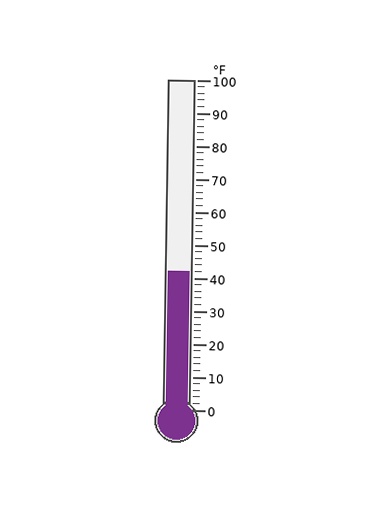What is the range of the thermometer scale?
The thermometer scale ranges from 0°F to 100°F.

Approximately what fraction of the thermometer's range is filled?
The thermometer is filled to approximately 40% of its range.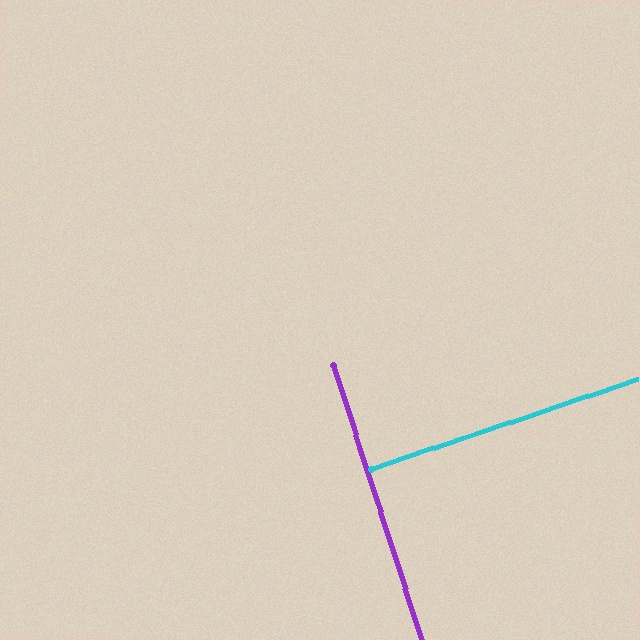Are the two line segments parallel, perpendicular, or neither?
Perpendicular — they meet at approximately 89°.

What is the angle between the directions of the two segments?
Approximately 89 degrees.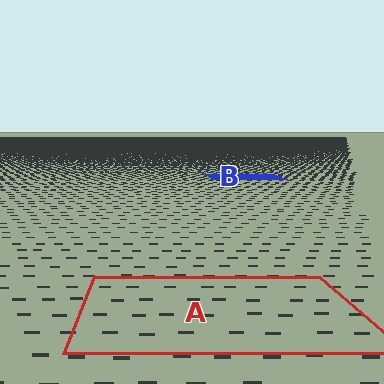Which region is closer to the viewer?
Region A is closer. The texture elements there are larger and more spread out.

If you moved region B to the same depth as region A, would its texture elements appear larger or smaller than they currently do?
They would appear larger. At a closer depth, the same texture elements are projected at a bigger on-screen size.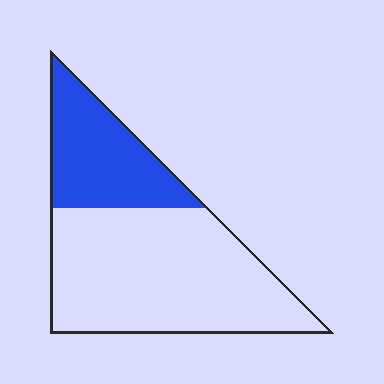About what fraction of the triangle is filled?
About one third (1/3).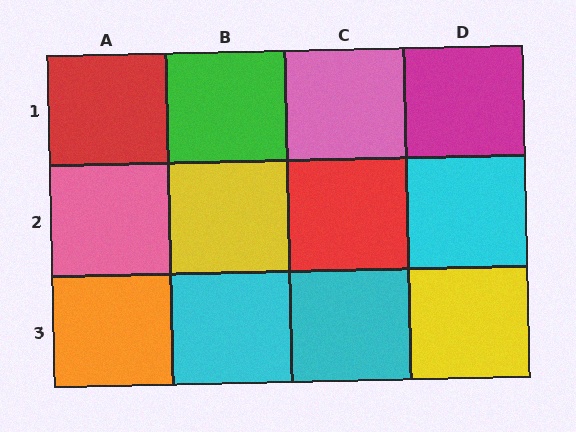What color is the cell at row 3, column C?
Cyan.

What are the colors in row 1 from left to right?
Red, green, pink, magenta.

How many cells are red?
2 cells are red.